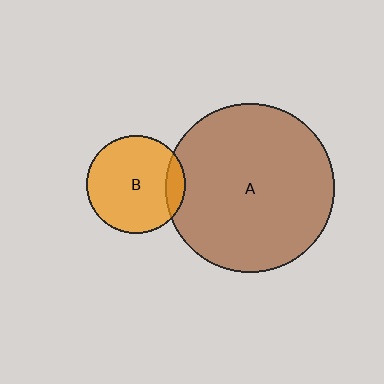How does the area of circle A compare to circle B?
Approximately 3.0 times.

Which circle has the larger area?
Circle A (brown).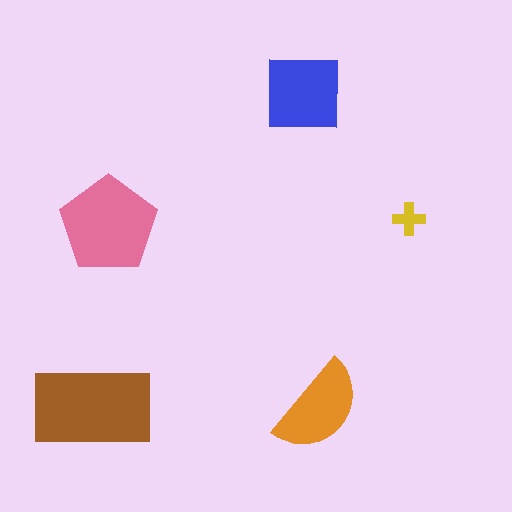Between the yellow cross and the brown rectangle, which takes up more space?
The brown rectangle.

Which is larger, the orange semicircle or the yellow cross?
The orange semicircle.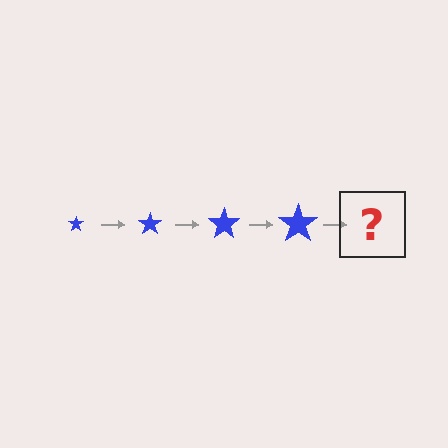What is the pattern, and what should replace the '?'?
The pattern is that the star gets progressively larger each step. The '?' should be a blue star, larger than the previous one.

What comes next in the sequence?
The next element should be a blue star, larger than the previous one.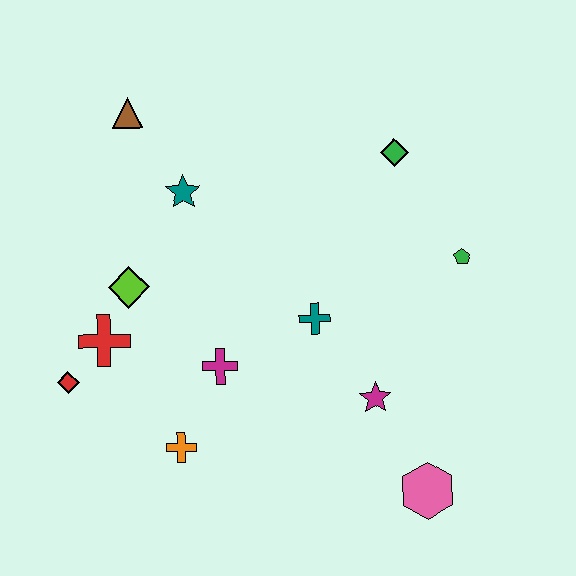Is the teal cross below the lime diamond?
Yes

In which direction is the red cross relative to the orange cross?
The red cross is above the orange cross.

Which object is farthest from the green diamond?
The red diamond is farthest from the green diamond.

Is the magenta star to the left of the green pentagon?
Yes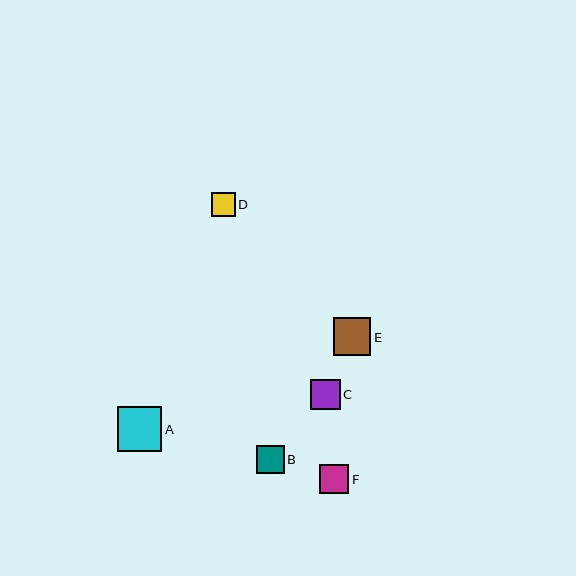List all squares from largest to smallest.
From largest to smallest: A, E, C, F, B, D.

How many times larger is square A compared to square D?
Square A is approximately 1.8 times the size of square D.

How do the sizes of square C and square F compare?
Square C and square F are approximately the same size.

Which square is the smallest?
Square D is the smallest with a size of approximately 24 pixels.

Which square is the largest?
Square A is the largest with a size of approximately 44 pixels.